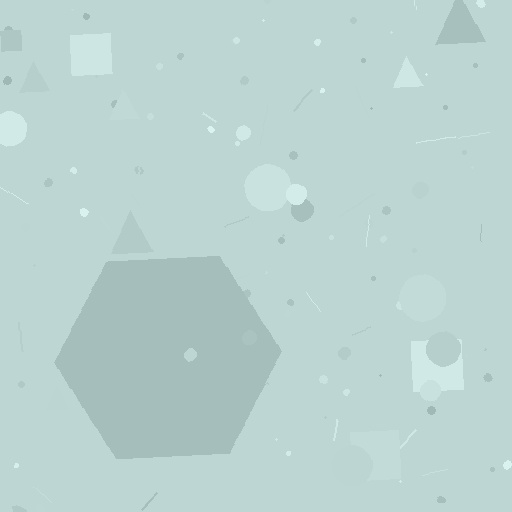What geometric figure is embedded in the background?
A hexagon is embedded in the background.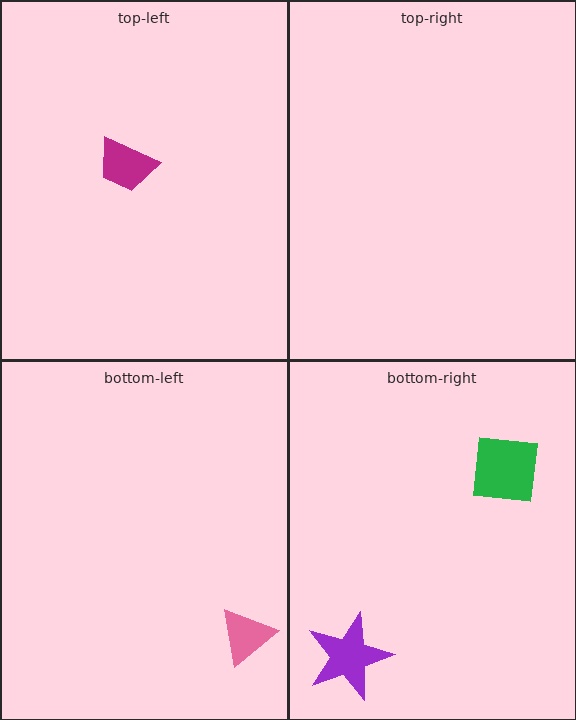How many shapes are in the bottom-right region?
2.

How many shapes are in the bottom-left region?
1.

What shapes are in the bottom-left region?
The pink triangle.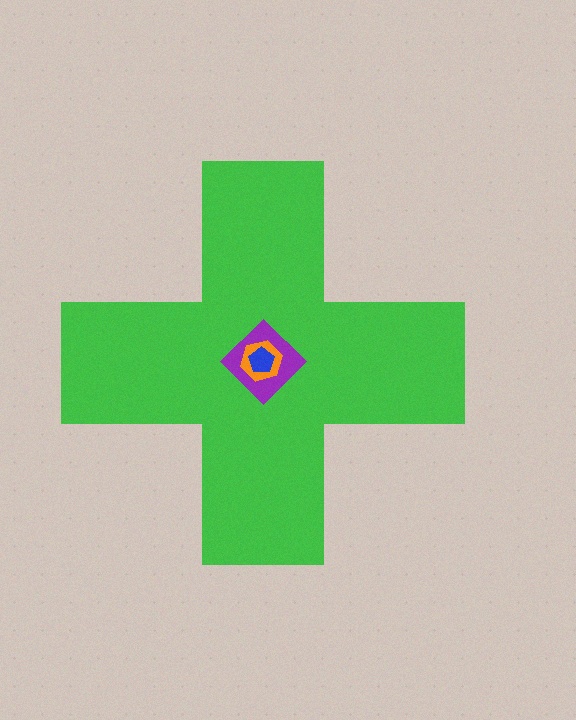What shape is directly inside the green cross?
The purple diamond.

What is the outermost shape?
The green cross.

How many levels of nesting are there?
4.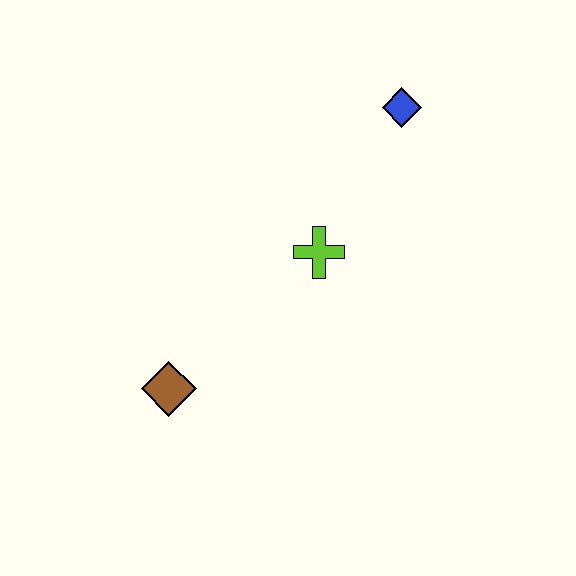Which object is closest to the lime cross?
The blue diamond is closest to the lime cross.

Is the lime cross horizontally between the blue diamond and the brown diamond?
Yes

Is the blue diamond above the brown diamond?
Yes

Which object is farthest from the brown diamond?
The blue diamond is farthest from the brown diamond.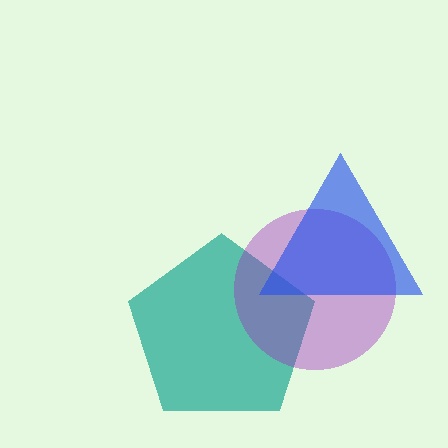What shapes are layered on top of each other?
The layered shapes are: a teal pentagon, a purple circle, a blue triangle.